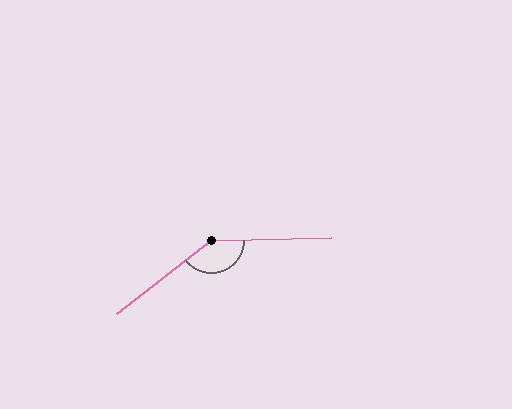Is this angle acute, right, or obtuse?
It is obtuse.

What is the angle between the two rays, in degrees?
Approximately 144 degrees.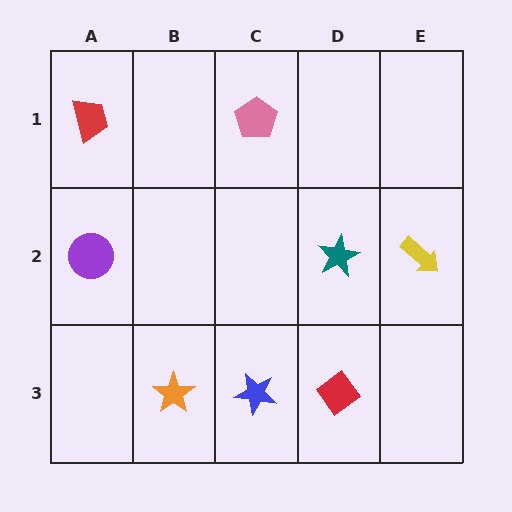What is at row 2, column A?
A purple circle.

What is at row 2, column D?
A teal star.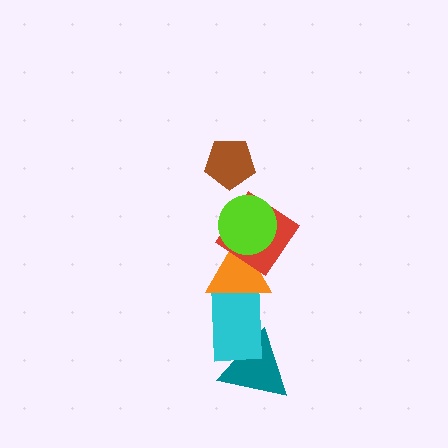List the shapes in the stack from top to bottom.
From top to bottom: the brown pentagon, the lime circle, the red diamond, the orange triangle, the cyan rectangle, the teal triangle.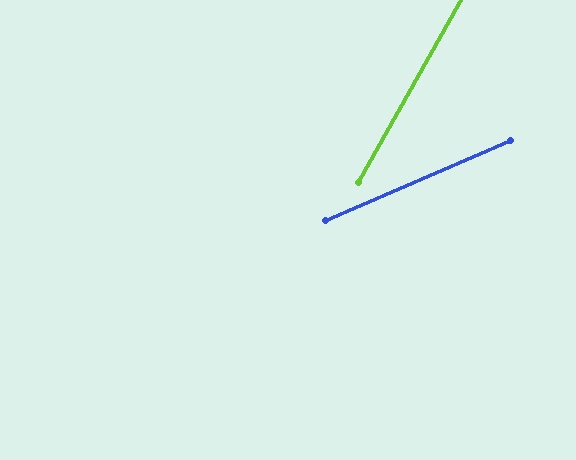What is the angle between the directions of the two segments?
Approximately 37 degrees.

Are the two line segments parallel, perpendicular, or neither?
Neither parallel nor perpendicular — they differ by about 37°.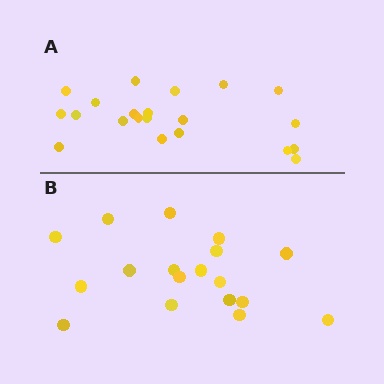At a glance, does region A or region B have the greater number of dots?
Region A (the top region) has more dots.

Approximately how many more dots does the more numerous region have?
Region A has just a few more — roughly 2 or 3 more dots than region B.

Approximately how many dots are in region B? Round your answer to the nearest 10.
About 20 dots. (The exact count is 18, which rounds to 20.)